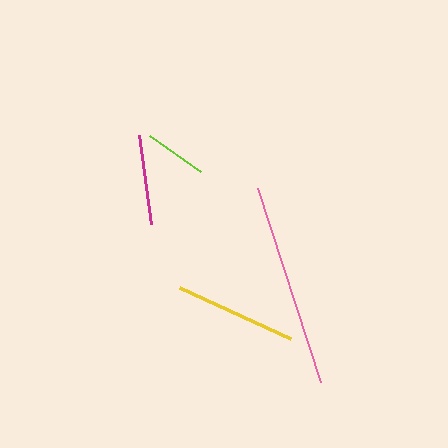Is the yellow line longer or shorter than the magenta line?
The yellow line is longer than the magenta line.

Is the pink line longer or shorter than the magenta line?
The pink line is longer than the magenta line.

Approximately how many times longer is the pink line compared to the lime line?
The pink line is approximately 3.3 times the length of the lime line.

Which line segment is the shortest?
The lime line is the shortest at approximately 63 pixels.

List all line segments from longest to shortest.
From longest to shortest: pink, yellow, magenta, lime.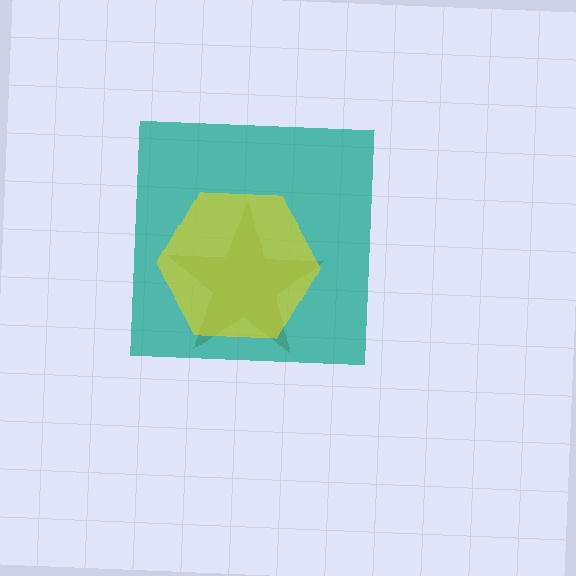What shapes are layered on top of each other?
The layered shapes are: a brown star, a teal square, a yellow hexagon.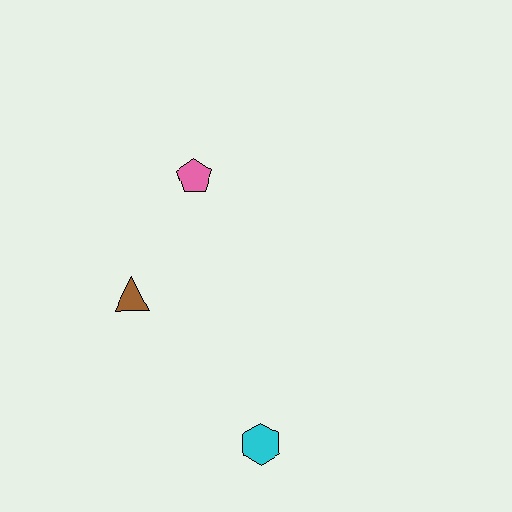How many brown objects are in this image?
There is 1 brown object.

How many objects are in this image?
There are 3 objects.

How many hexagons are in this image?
There is 1 hexagon.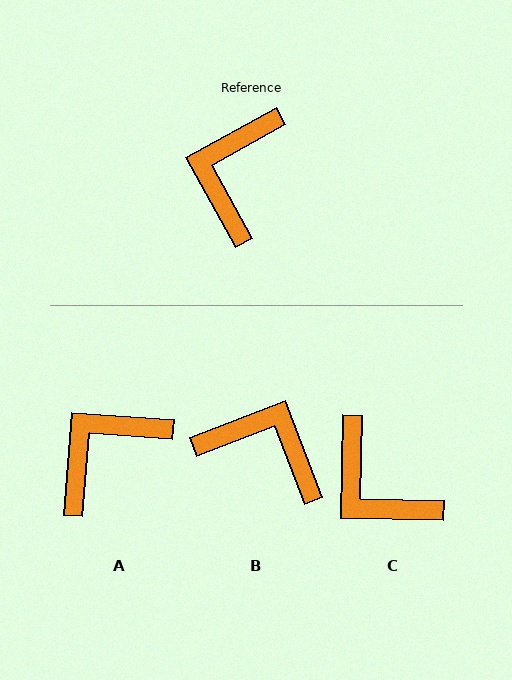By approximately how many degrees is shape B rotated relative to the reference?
Approximately 98 degrees clockwise.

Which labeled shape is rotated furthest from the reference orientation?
B, about 98 degrees away.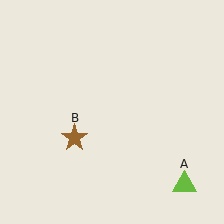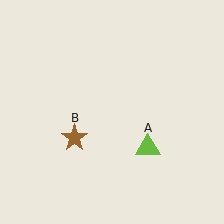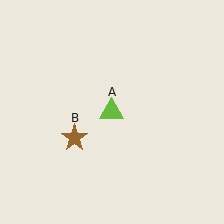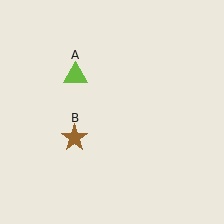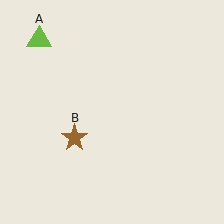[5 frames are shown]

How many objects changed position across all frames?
1 object changed position: lime triangle (object A).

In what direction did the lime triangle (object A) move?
The lime triangle (object A) moved up and to the left.